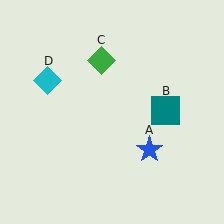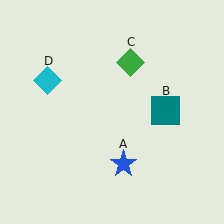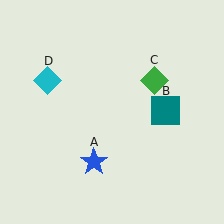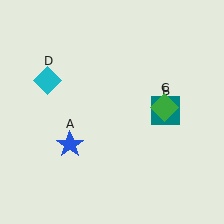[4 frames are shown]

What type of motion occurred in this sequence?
The blue star (object A), green diamond (object C) rotated clockwise around the center of the scene.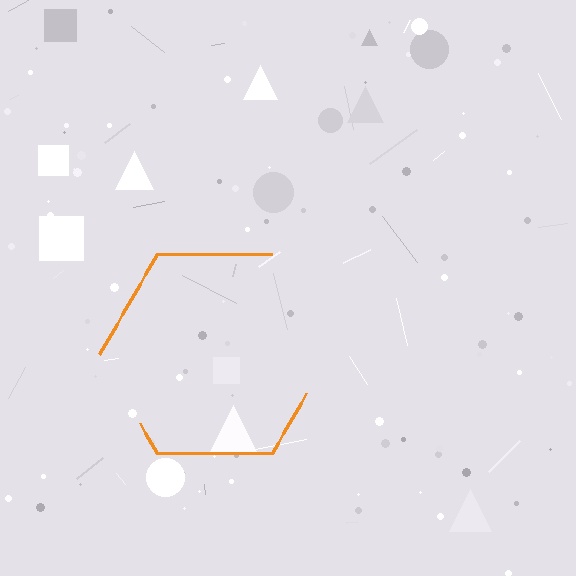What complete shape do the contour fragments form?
The contour fragments form a hexagon.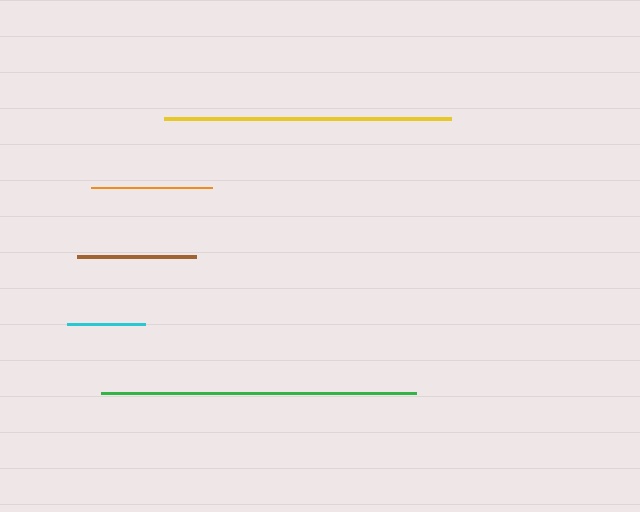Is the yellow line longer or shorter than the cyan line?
The yellow line is longer than the cyan line.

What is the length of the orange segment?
The orange segment is approximately 121 pixels long.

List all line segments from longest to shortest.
From longest to shortest: green, yellow, orange, brown, cyan.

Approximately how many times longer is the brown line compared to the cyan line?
The brown line is approximately 1.5 times the length of the cyan line.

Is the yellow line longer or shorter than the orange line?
The yellow line is longer than the orange line.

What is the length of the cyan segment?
The cyan segment is approximately 78 pixels long.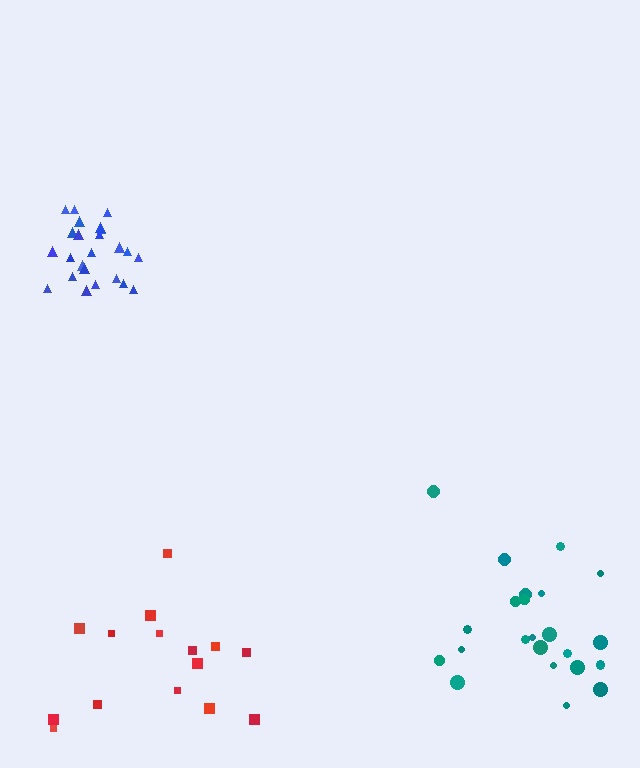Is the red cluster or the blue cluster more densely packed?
Blue.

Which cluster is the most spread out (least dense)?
Red.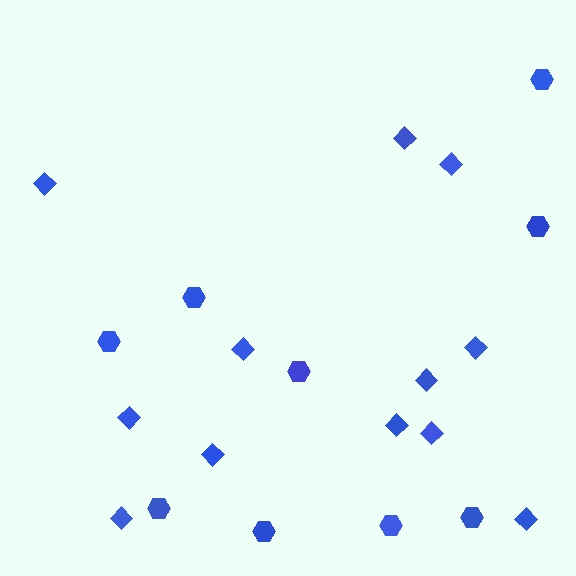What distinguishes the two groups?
There are 2 groups: one group of diamonds (12) and one group of hexagons (9).